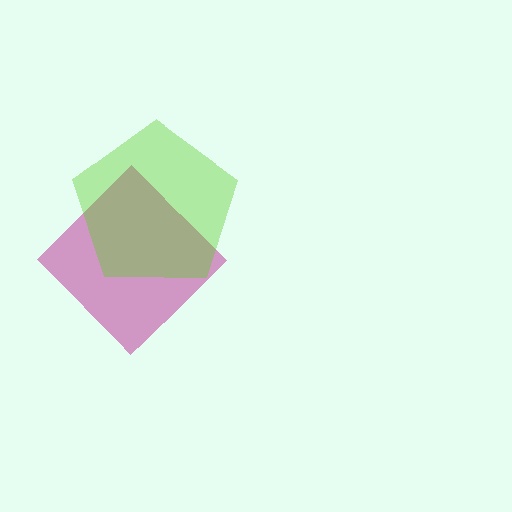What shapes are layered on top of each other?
The layered shapes are: a magenta diamond, a lime pentagon.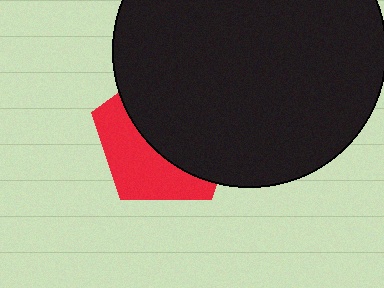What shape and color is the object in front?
The object in front is a black circle.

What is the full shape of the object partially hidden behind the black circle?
The partially hidden object is a red pentagon.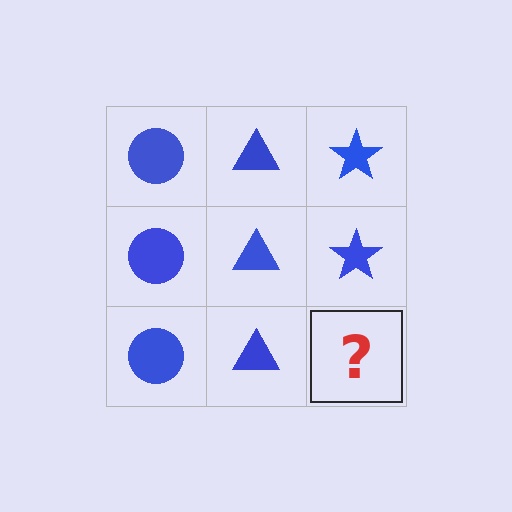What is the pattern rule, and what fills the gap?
The rule is that each column has a consistent shape. The gap should be filled with a blue star.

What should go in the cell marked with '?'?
The missing cell should contain a blue star.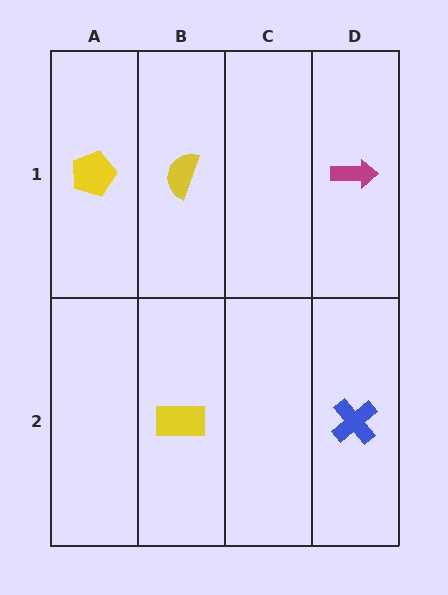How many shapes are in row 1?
3 shapes.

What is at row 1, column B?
A yellow semicircle.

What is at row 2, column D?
A blue cross.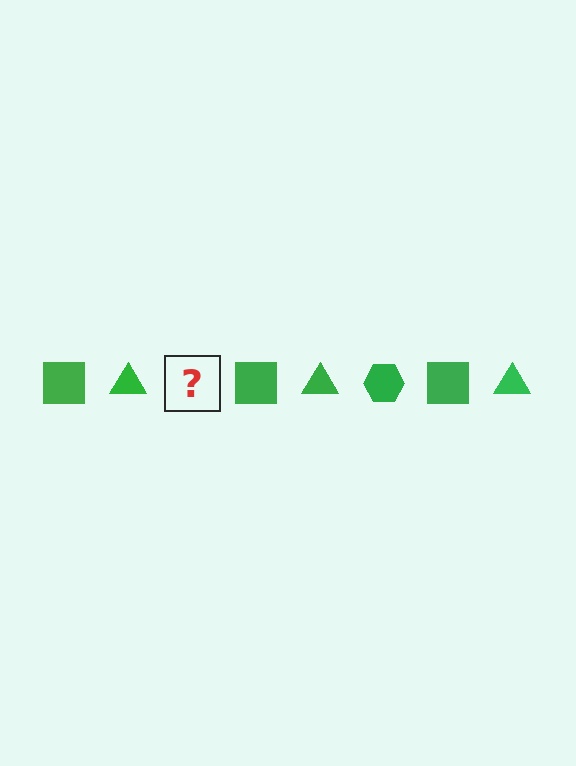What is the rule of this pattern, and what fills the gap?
The rule is that the pattern cycles through square, triangle, hexagon shapes in green. The gap should be filled with a green hexagon.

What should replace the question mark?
The question mark should be replaced with a green hexagon.